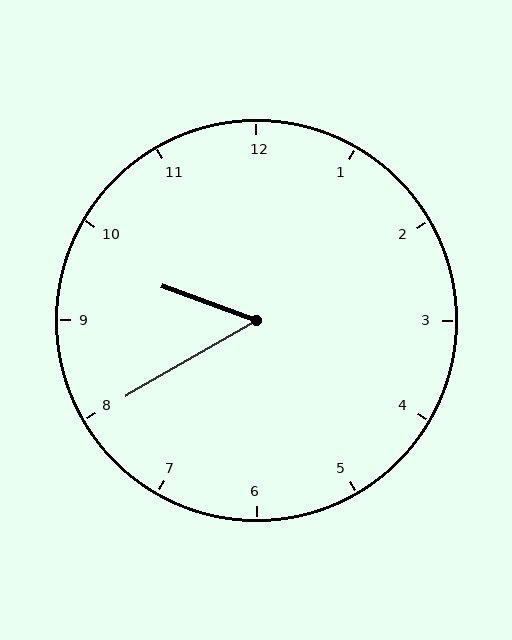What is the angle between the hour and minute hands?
Approximately 50 degrees.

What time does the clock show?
9:40.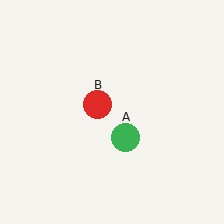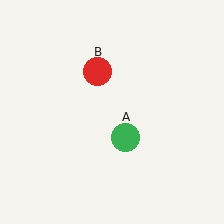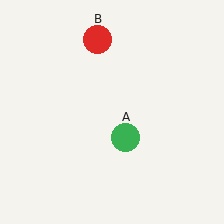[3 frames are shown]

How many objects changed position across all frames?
1 object changed position: red circle (object B).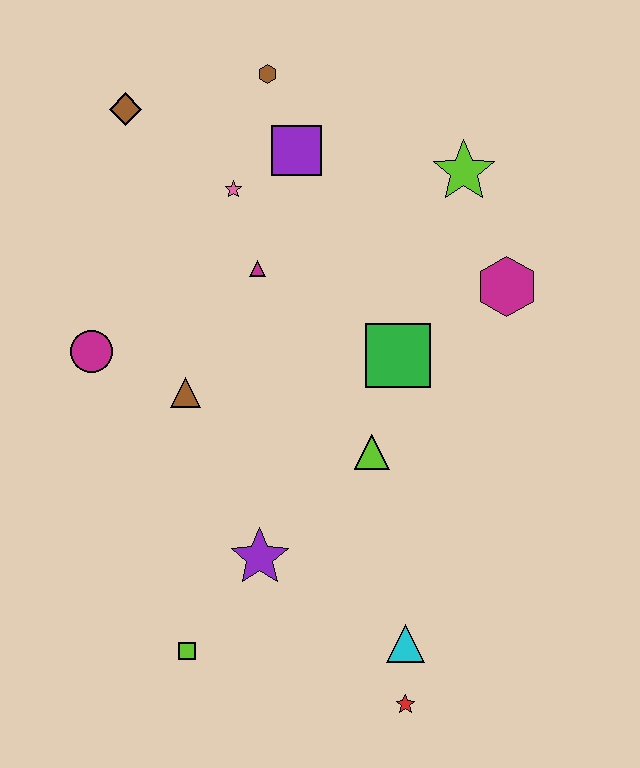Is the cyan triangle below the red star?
No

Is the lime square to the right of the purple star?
No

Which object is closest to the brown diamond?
The pink star is closest to the brown diamond.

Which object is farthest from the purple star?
The brown hexagon is farthest from the purple star.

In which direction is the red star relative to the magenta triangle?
The red star is below the magenta triangle.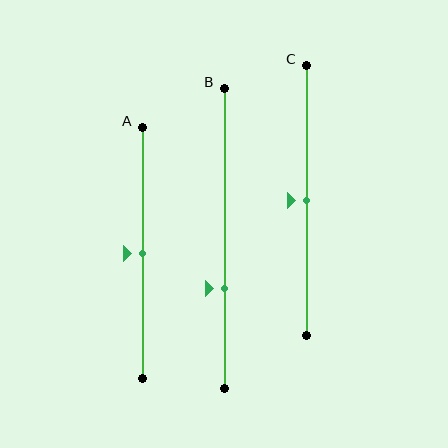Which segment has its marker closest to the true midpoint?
Segment A has its marker closest to the true midpoint.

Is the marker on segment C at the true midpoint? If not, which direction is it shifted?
Yes, the marker on segment C is at the true midpoint.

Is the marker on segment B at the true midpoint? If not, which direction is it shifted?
No, the marker on segment B is shifted downward by about 17% of the segment length.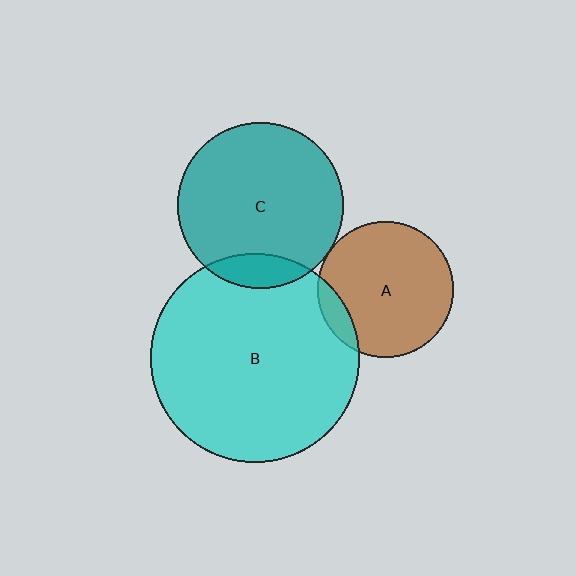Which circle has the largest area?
Circle B (cyan).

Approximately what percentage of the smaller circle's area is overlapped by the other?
Approximately 10%.